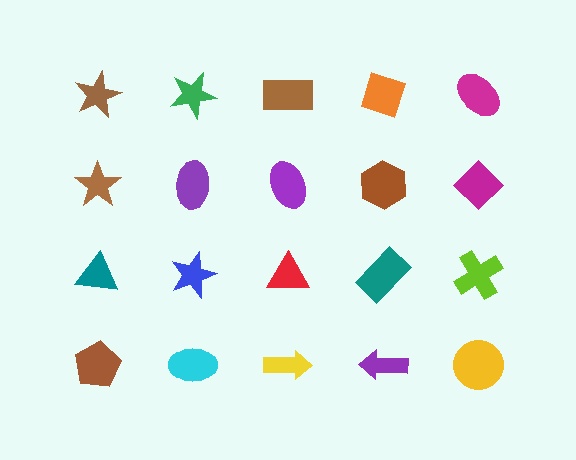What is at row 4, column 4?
A purple arrow.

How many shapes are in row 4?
5 shapes.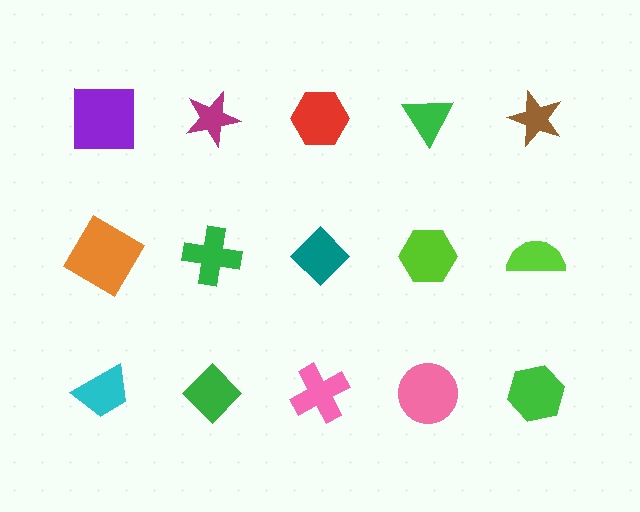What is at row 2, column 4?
A lime hexagon.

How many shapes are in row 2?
5 shapes.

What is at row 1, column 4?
A green triangle.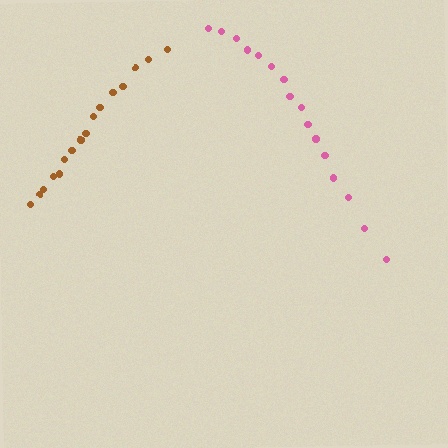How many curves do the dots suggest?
There are 2 distinct paths.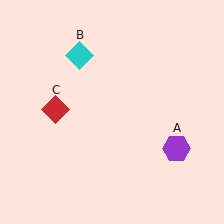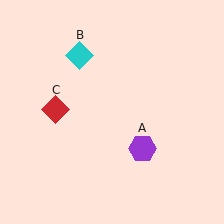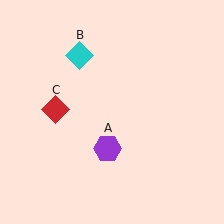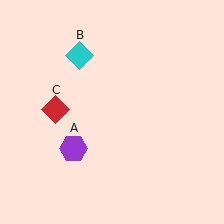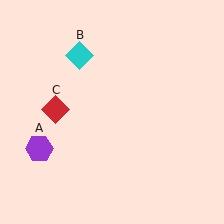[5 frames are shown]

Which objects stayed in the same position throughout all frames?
Cyan diamond (object B) and red diamond (object C) remained stationary.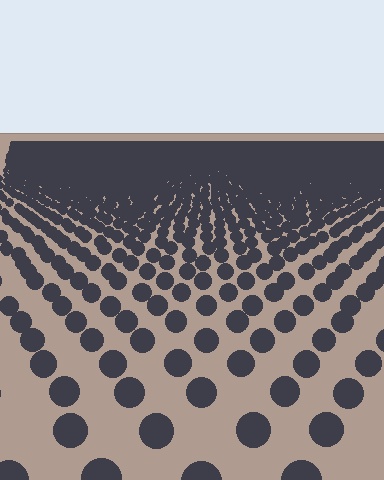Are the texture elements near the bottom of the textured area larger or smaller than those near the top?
Larger. Near the bottom, elements are closer to the viewer and appear at a bigger on-screen size.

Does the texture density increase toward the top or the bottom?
Density increases toward the top.